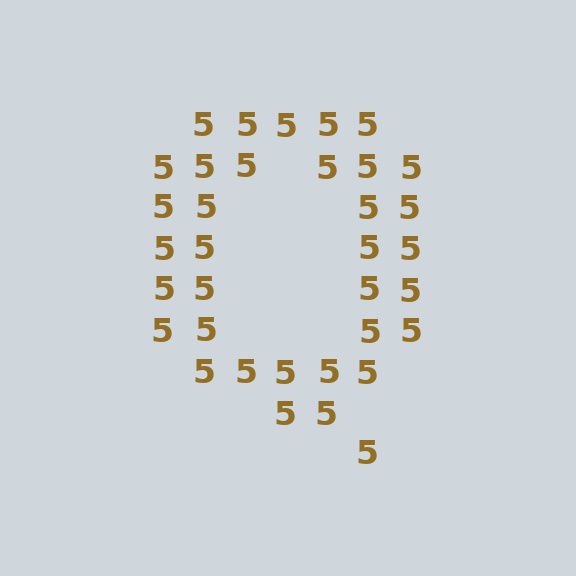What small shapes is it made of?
It is made of small digit 5's.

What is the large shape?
The large shape is the letter Q.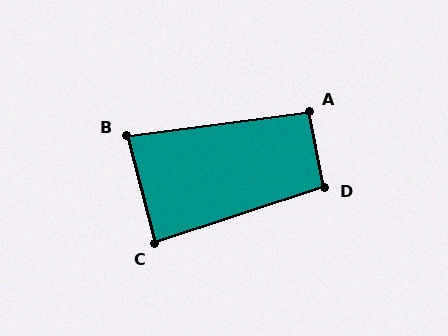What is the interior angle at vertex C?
Approximately 86 degrees (approximately right).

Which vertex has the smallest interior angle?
B, at approximately 83 degrees.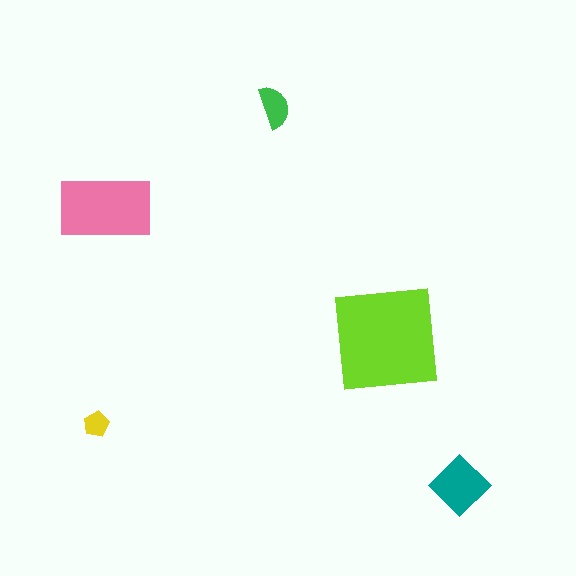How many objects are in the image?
There are 5 objects in the image.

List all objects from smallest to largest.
The yellow pentagon, the green semicircle, the teal diamond, the pink rectangle, the lime square.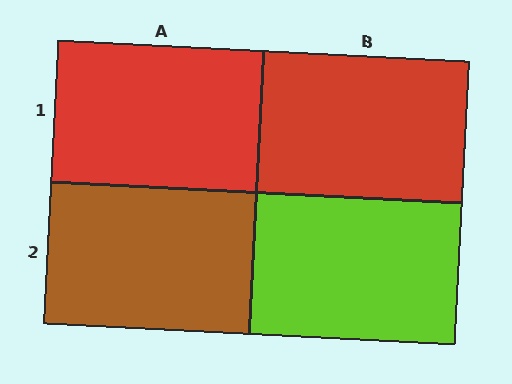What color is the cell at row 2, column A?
Brown.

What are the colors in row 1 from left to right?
Red, red.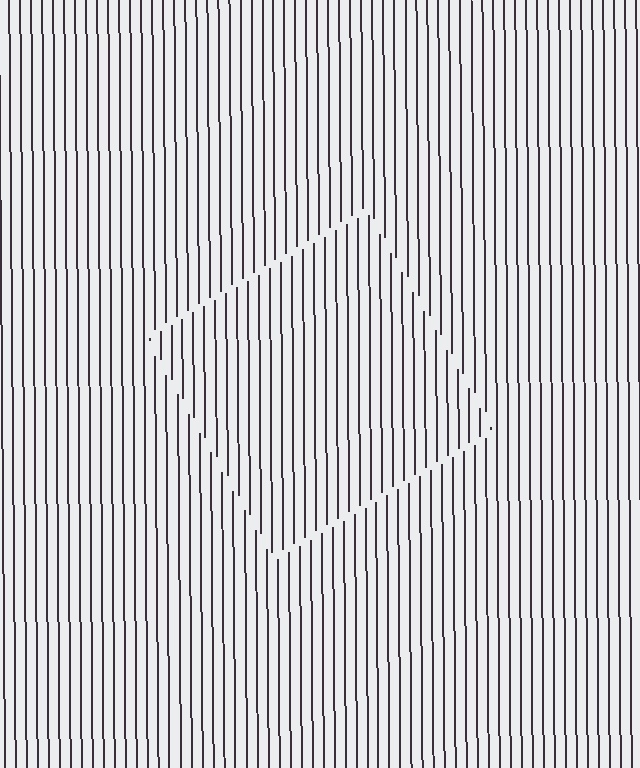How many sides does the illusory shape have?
4 sides — the line-ends trace a square.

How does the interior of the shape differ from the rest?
The interior of the shape contains the same grating, shifted by half a period — the contour is defined by the phase discontinuity where line-ends from the inner and outer gratings abut.